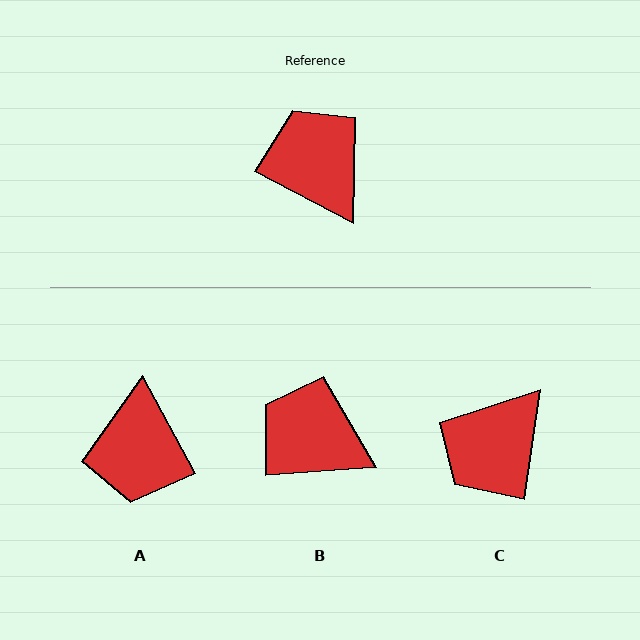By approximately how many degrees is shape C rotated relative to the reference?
Approximately 109 degrees counter-clockwise.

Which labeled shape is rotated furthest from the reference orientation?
A, about 146 degrees away.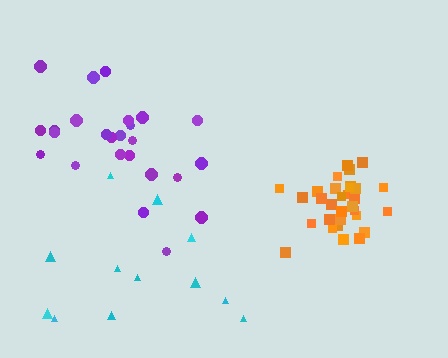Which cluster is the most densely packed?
Orange.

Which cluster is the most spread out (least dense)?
Cyan.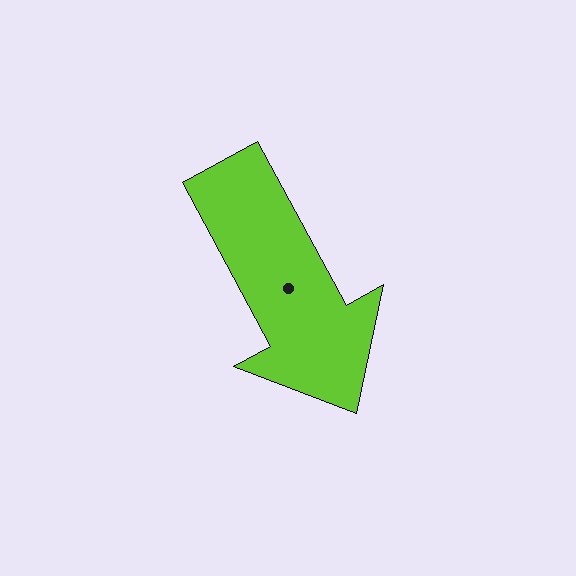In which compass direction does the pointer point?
Southeast.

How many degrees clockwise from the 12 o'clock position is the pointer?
Approximately 152 degrees.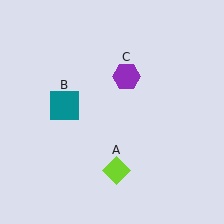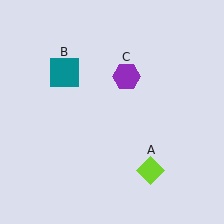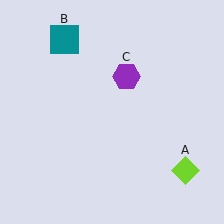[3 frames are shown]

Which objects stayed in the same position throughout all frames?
Purple hexagon (object C) remained stationary.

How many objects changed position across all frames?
2 objects changed position: lime diamond (object A), teal square (object B).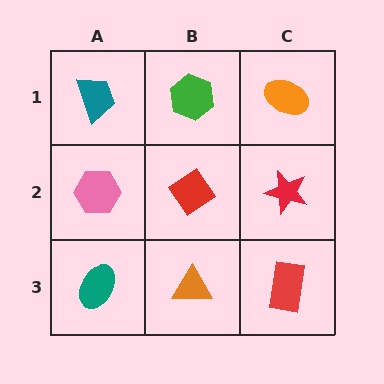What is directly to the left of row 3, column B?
A teal ellipse.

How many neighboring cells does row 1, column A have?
2.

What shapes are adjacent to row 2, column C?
An orange ellipse (row 1, column C), a red rectangle (row 3, column C), a red diamond (row 2, column B).